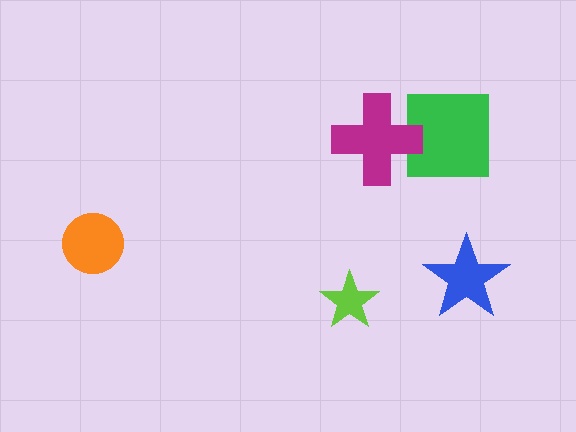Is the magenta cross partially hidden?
No, no other shape covers it.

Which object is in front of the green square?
The magenta cross is in front of the green square.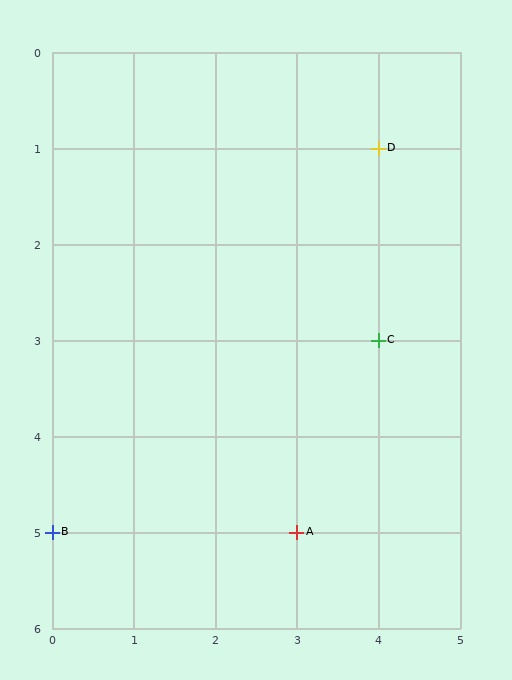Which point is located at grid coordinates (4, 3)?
Point C is at (4, 3).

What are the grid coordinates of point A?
Point A is at grid coordinates (3, 5).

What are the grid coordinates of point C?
Point C is at grid coordinates (4, 3).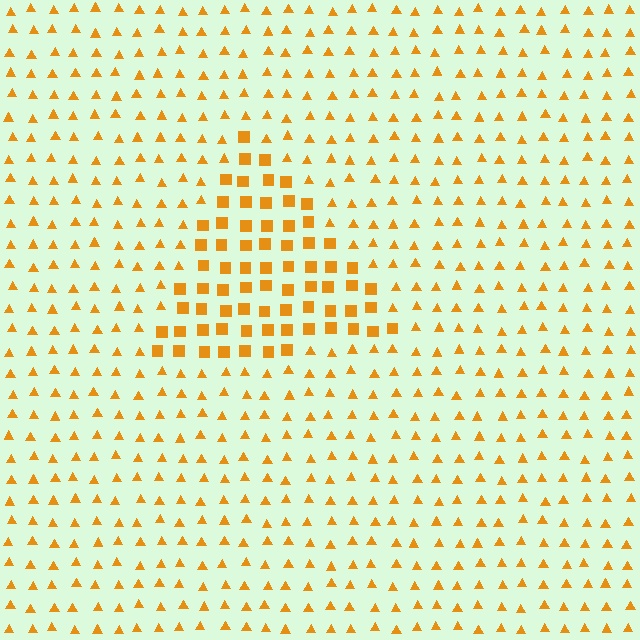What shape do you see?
I see a triangle.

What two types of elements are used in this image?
The image uses squares inside the triangle region and triangles outside it.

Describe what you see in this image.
The image is filled with small orange elements arranged in a uniform grid. A triangle-shaped region contains squares, while the surrounding area contains triangles. The boundary is defined purely by the change in element shape.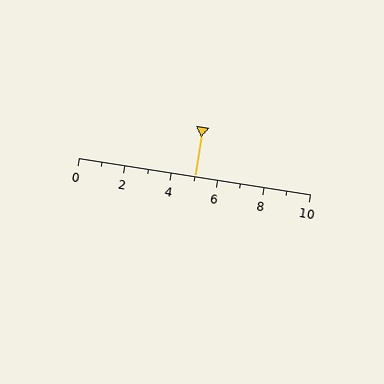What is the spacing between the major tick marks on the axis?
The major ticks are spaced 2 apart.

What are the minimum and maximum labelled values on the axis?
The axis runs from 0 to 10.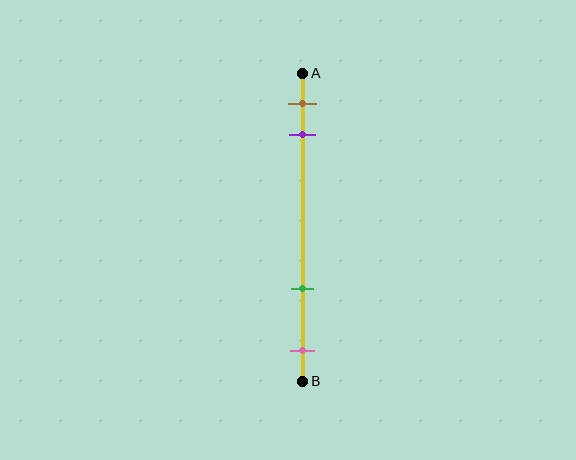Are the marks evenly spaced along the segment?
No, the marks are not evenly spaced.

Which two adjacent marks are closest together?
The brown and purple marks are the closest adjacent pair.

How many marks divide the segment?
There are 4 marks dividing the segment.